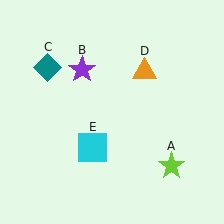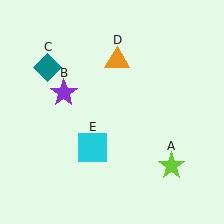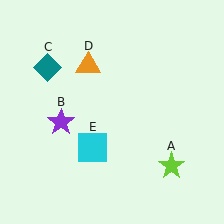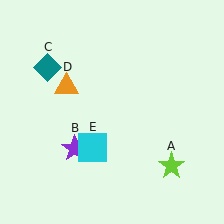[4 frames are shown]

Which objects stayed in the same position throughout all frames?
Lime star (object A) and teal diamond (object C) and cyan square (object E) remained stationary.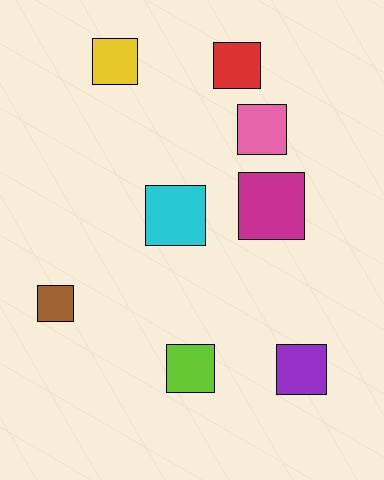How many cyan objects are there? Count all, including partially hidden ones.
There is 1 cyan object.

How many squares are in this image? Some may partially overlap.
There are 8 squares.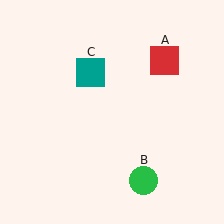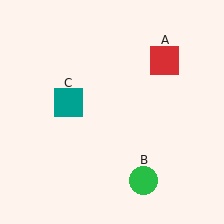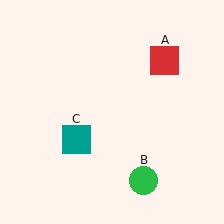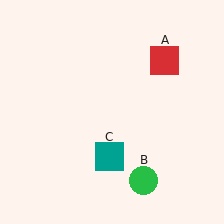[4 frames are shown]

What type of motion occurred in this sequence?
The teal square (object C) rotated counterclockwise around the center of the scene.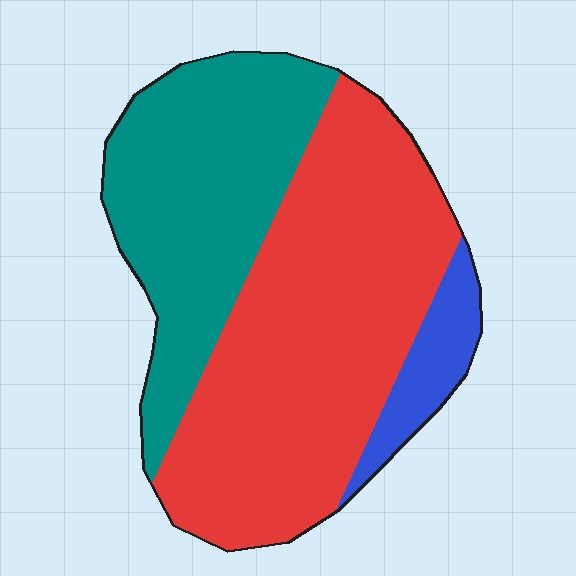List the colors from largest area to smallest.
From largest to smallest: red, teal, blue.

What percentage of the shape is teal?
Teal takes up between a quarter and a half of the shape.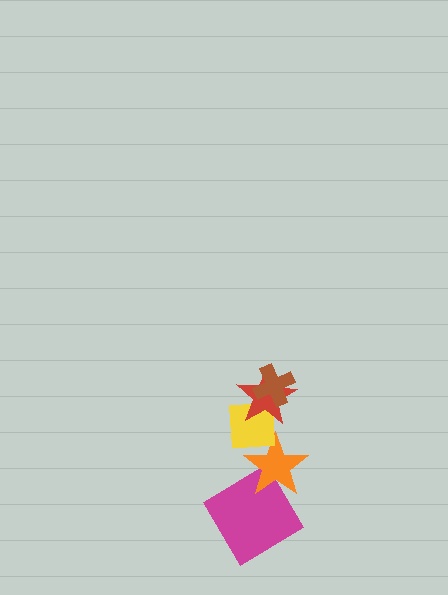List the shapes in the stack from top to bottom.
From top to bottom: the brown cross, the red star, the yellow square, the orange star, the magenta diamond.